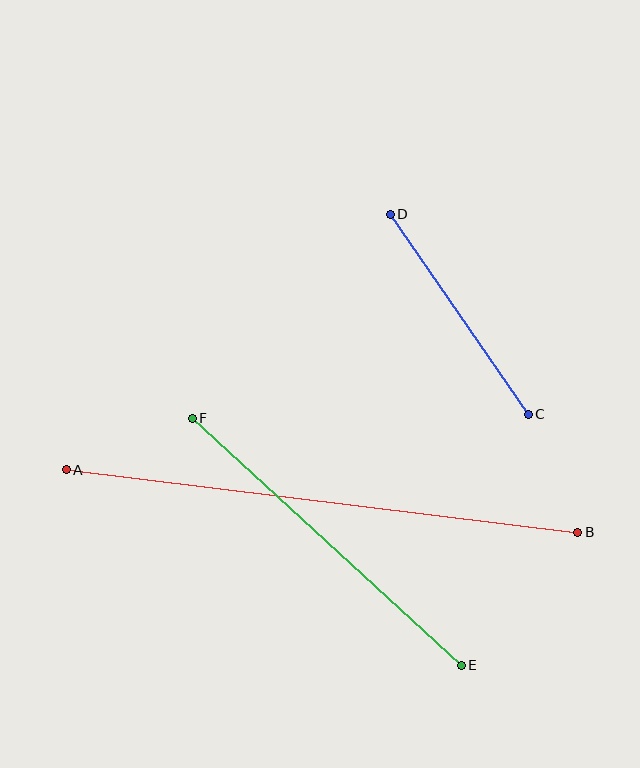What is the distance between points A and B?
The distance is approximately 516 pixels.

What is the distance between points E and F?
The distance is approximately 365 pixels.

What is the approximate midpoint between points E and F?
The midpoint is at approximately (327, 542) pixels.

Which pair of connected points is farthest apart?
Points A and B are farthest apart.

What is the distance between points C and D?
The distance is approximately 243 pixels.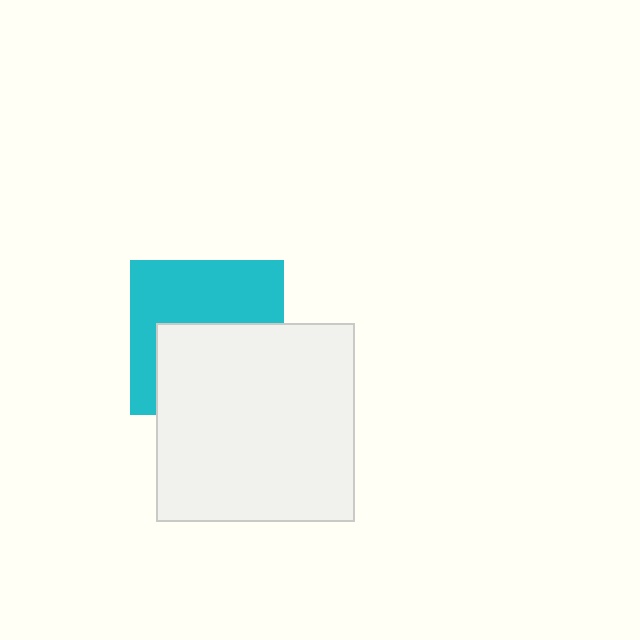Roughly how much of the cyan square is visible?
About half of it is visible (roughly 51%).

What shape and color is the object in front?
The object in front is a white square.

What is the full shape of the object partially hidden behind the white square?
The partially hidden object is a cyan square.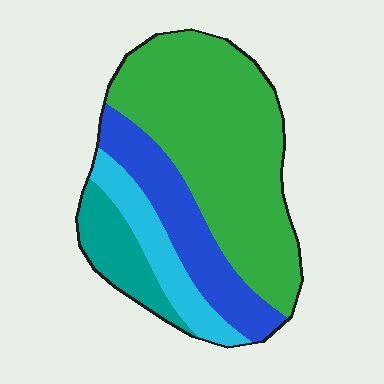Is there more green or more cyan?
Green.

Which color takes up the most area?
Green, at roughly 55%.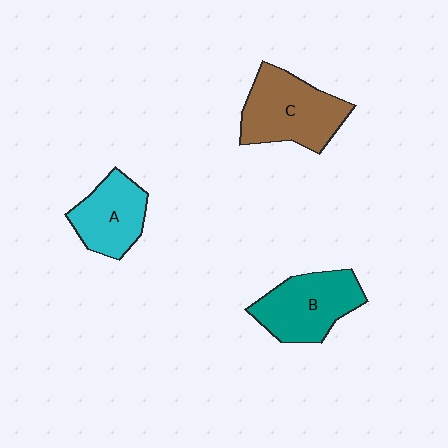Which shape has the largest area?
Shape C (brown).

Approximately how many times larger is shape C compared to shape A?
Approximately 1.4 times.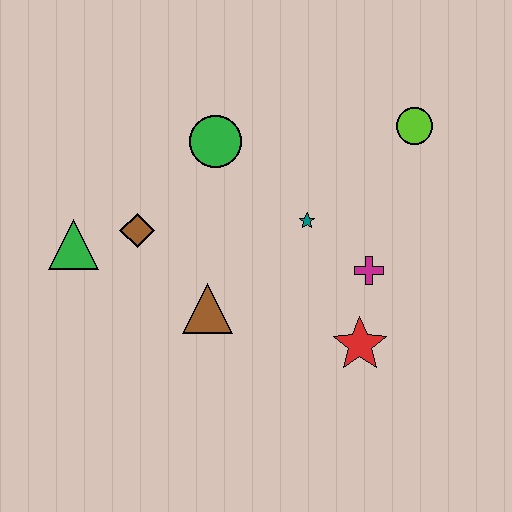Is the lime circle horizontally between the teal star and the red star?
No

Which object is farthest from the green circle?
The red star is farthest from the green circle.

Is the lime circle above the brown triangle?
Yes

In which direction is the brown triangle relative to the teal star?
The brown triangle is to the left of the teal star.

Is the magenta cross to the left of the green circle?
No